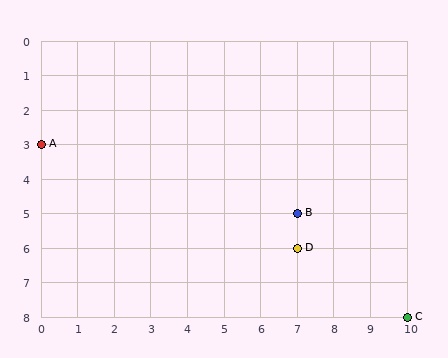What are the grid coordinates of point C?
Point C is at grid coordinates (10, 8).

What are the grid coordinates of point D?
Point D is at grid coordinates (7, 6).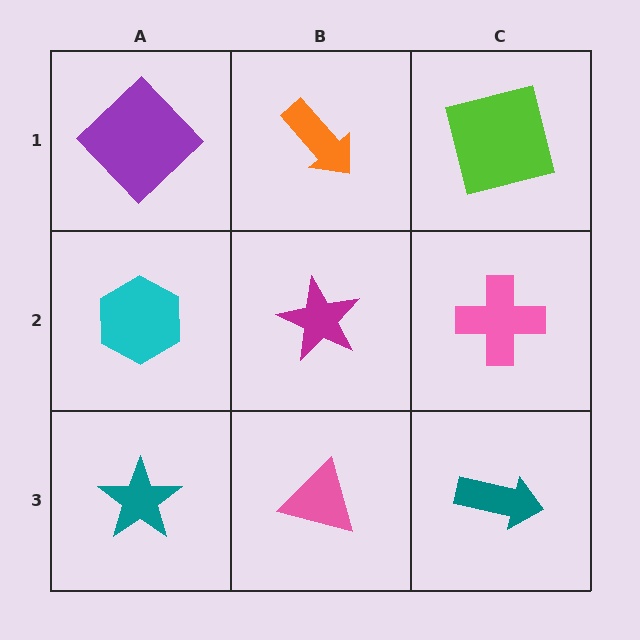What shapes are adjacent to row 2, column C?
A lime square (row 1, column C), a teal arrow (row 3, column C), a magenta star (row 2, column B).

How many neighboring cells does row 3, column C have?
2.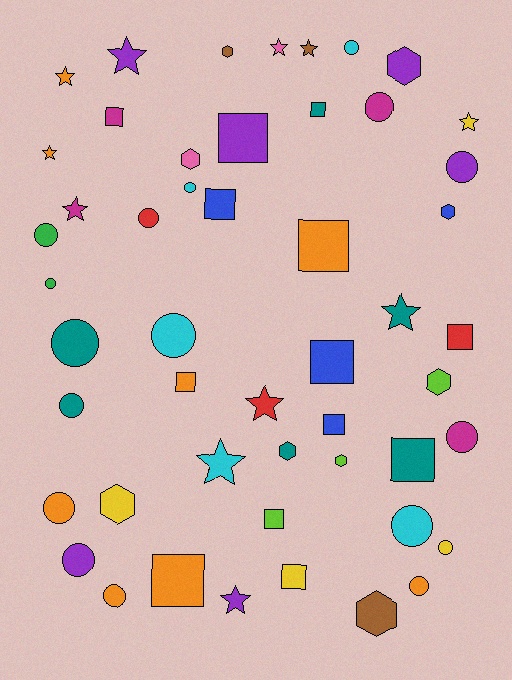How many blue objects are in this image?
There are 4 blue objects.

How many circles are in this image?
There are 17 circles.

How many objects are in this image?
There are 50 objects.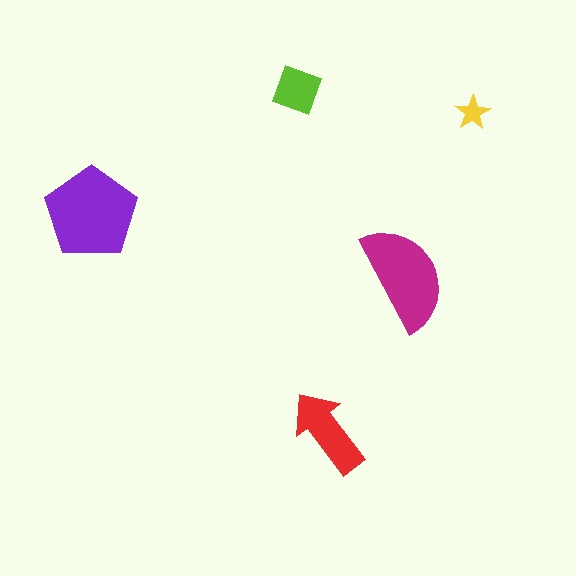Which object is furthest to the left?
The purple pentagon is leftmost.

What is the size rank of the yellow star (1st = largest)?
5th.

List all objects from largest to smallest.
The purple pentagon, the magenta semicircle, the red arrow, the lime square, the yellow star.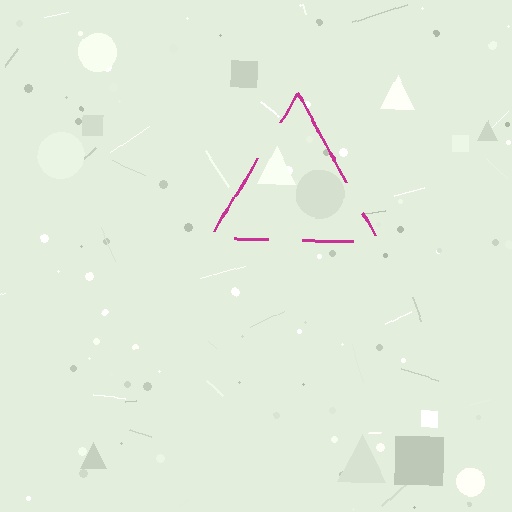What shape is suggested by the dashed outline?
The dashed outline suggests a triangle.